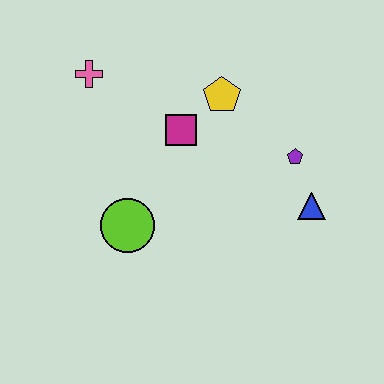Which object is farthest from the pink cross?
The blue triangle is farthest from the pink cross.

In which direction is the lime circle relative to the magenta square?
The lime circle is below the magenta square.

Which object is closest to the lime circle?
The magenta square is closest to the lime circle.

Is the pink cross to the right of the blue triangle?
No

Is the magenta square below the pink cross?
Yes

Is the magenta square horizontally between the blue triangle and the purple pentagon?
No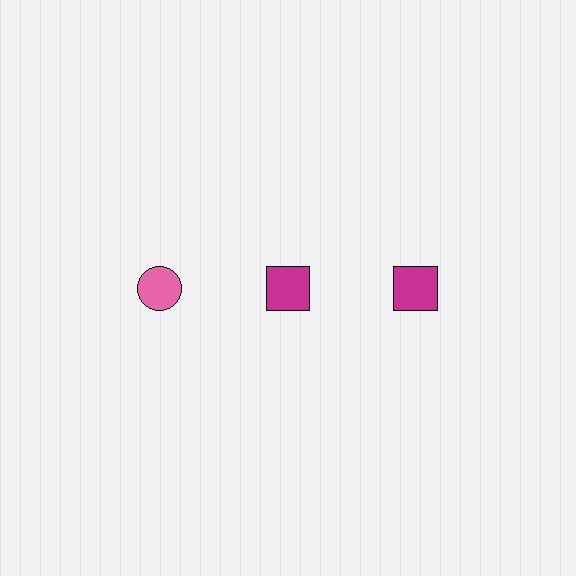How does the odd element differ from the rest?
It differs in both color (pink instead of magenta) and shape (circle instead of square).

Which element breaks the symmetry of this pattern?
The pink circle in the top row, leftmost column breaks the symmetry. All other shapes are magenta squares.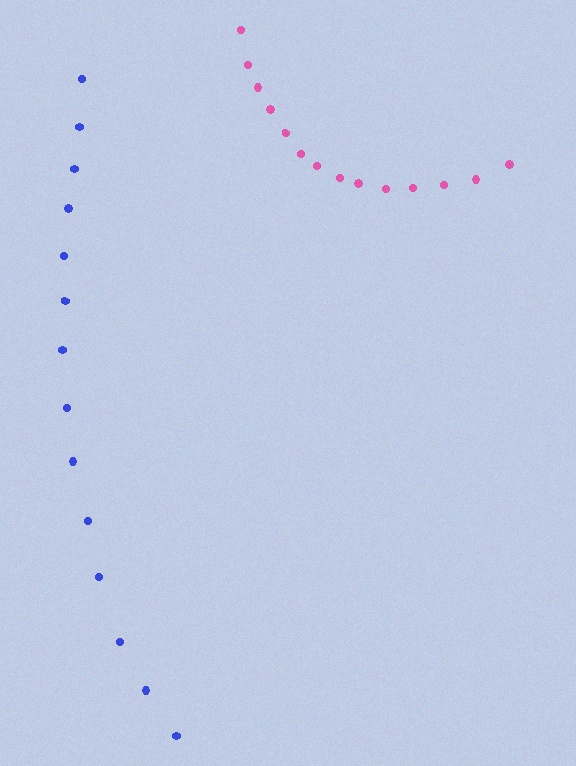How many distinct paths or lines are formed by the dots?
There are 2 distinct paths.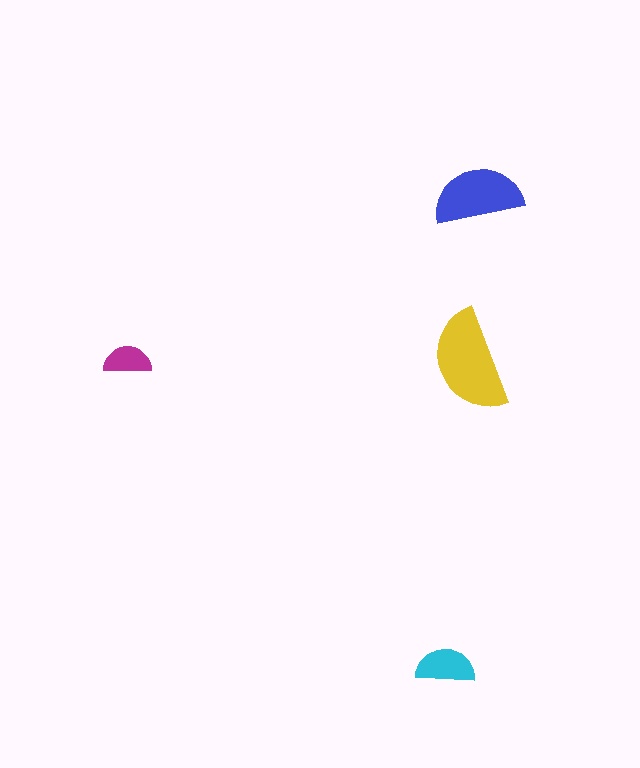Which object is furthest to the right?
The blue semicircle is rightmost.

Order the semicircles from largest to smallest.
the yellow one, the blue one, the cyan one, the magenta one.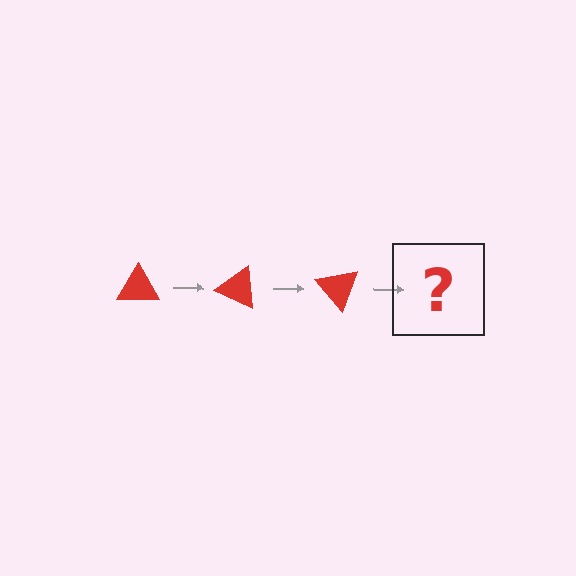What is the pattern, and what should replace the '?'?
The pattern is that the triangle rotates 25 degrees each step. The '?' should be a red triangle rotated 75 degrees.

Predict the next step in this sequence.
The next step is a red triangle rotated 75 degrees.